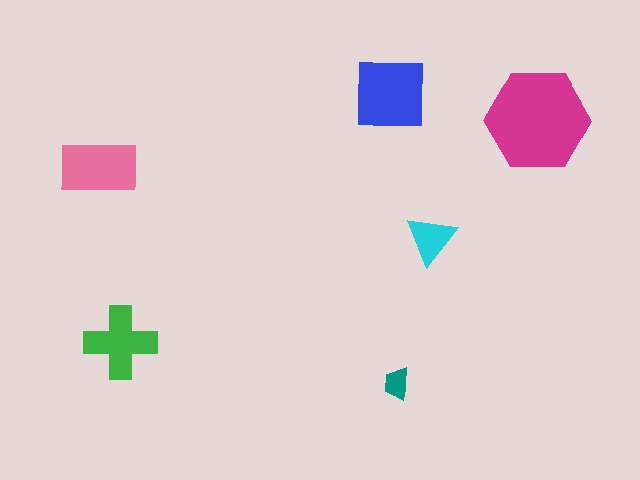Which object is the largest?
The magenta hexagon.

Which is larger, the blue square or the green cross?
The blue square.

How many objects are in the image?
There are 6 objects in the image.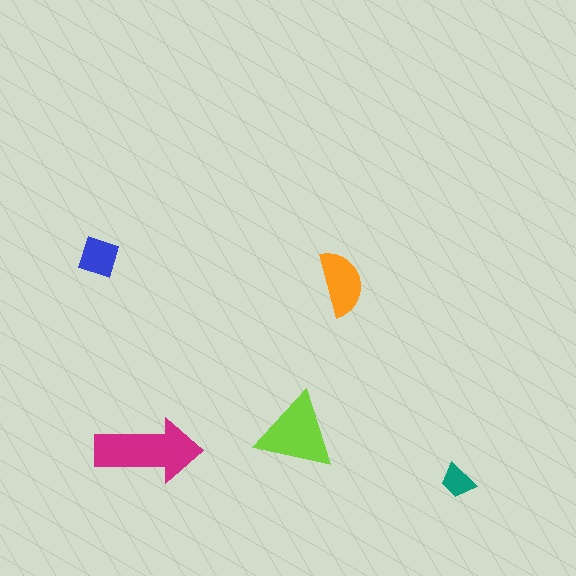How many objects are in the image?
There are 5 objects in the image.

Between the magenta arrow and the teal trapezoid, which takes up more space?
The magenta arrow.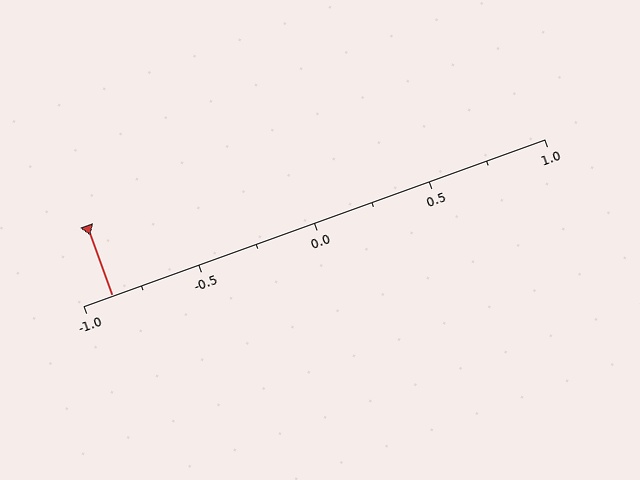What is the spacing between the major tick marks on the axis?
The major ticks are spaced 0.5 apart.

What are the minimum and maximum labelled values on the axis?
The axis runs from -1.0 to 1.0.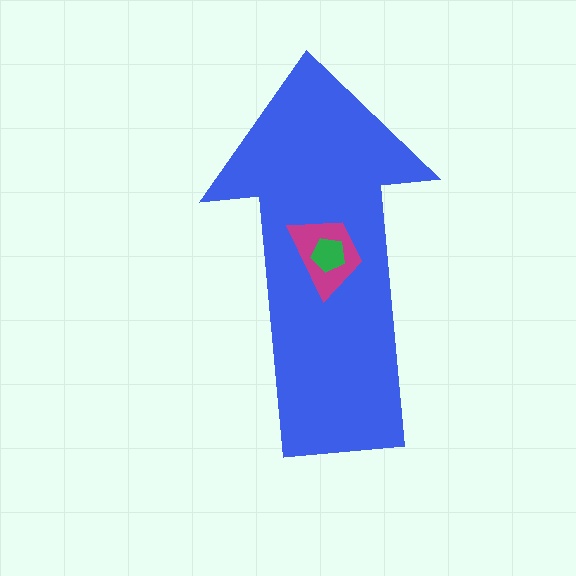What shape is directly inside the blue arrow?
The magenta trapezoid.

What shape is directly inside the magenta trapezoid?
The green pentagon.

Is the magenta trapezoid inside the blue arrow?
Yes.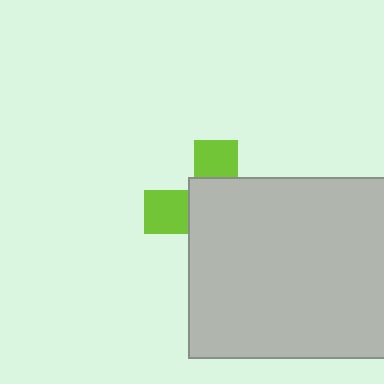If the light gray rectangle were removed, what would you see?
You would see the complete lime cross.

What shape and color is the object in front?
The object in front is a light gray rectangle.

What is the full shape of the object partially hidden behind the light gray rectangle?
The partially hidden object is a lime cross.